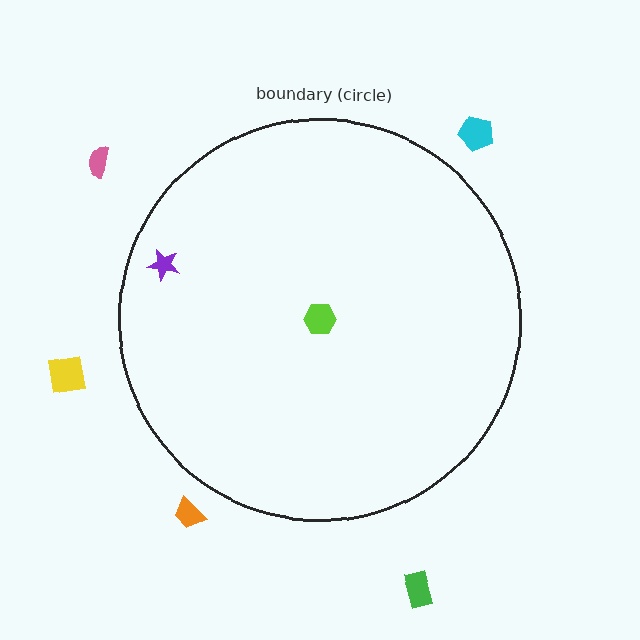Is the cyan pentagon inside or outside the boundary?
Outside.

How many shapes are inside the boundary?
2 inside, 5 outside.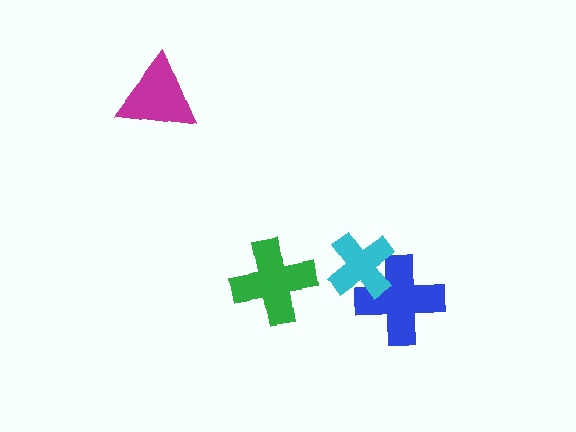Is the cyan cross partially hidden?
No, no other shape covers it.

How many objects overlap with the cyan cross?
1 object overlaps with the cyan cross.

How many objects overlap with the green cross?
0 objects overlap with the green cross.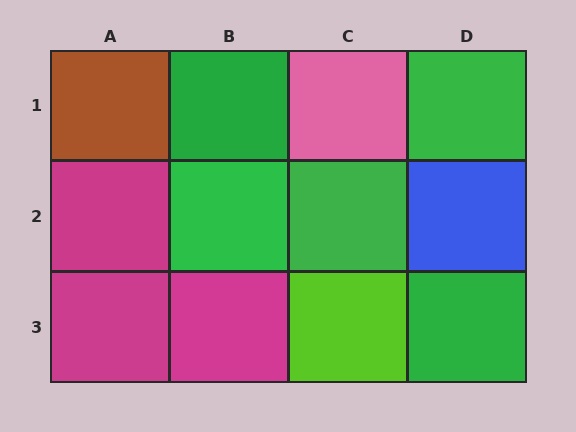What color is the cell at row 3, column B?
Magenta.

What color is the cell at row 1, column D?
Green.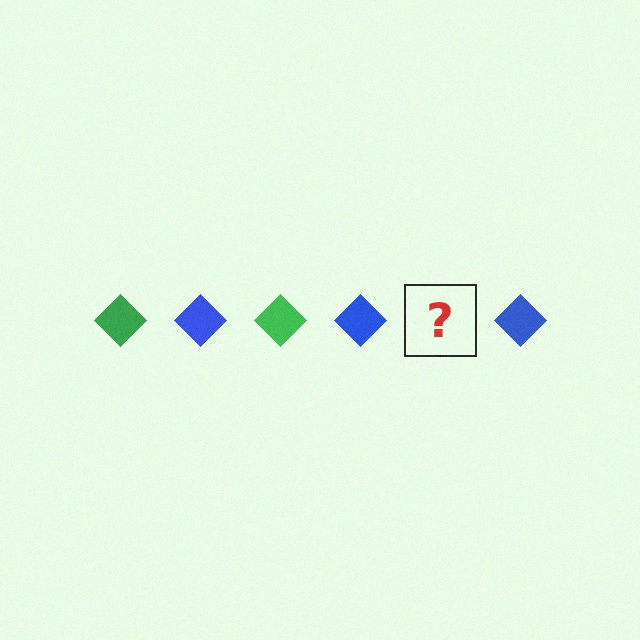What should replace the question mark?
The question mark should be replaced with a green diamond.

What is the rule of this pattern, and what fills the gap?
The rule is that the pattern cycles through green, blue diamonds. The gap should be filled with a green diamond.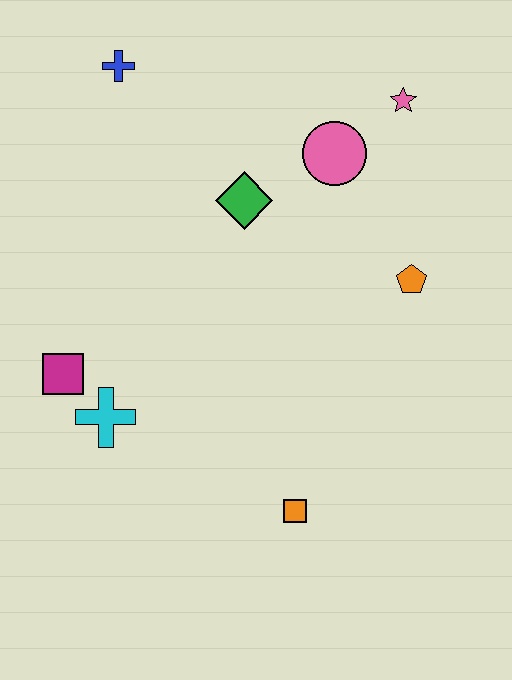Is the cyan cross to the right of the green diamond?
No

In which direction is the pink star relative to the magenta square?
The pink star is to the right of the magenta square.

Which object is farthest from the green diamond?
The orange square is farthest from the green diamond.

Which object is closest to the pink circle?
The pink star is closest to the pink circle.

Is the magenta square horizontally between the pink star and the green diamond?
No